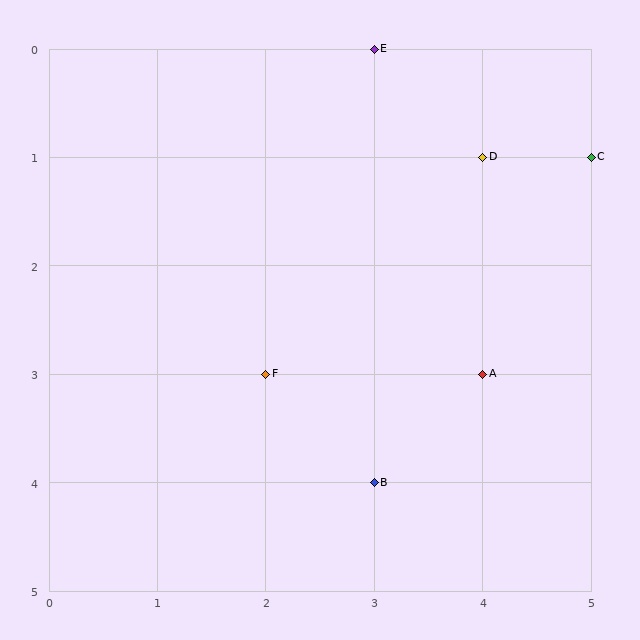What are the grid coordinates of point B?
Point B is at grid coordinates (3, 4).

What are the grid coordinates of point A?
Point A is at grid coordinates (4, 3).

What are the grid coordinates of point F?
Point F is at grid coordinates (2, 3).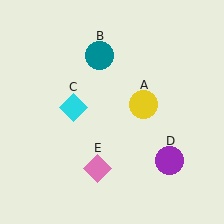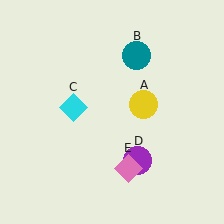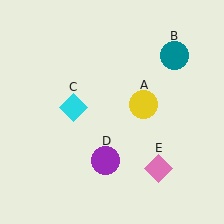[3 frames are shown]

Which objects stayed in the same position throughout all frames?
Yellow circle (object A) and cyan diamond (object C) remained stationary.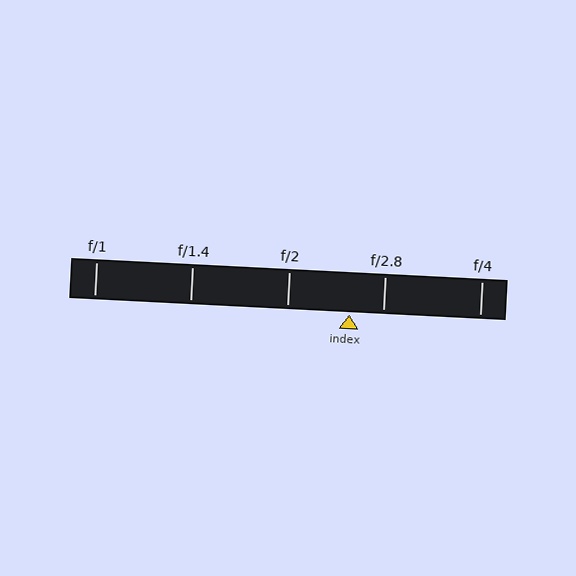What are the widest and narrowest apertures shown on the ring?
The widest aperture shown is f/1 and the narrowest is f/4.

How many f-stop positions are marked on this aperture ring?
There are 5 f-stop positions marked.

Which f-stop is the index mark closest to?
The index mark is closest to f/2.8.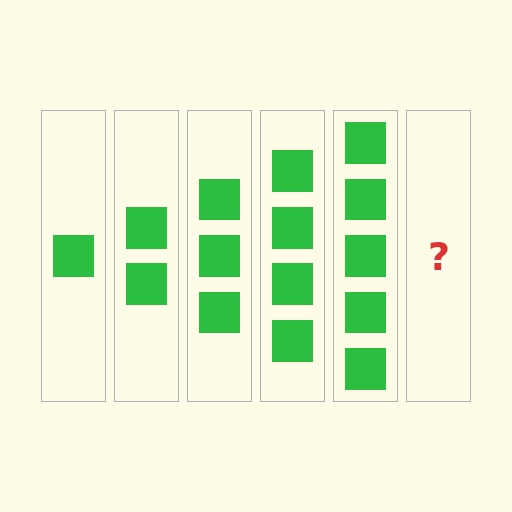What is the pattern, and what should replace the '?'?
The pattern is that each step adds one more square. The '?' should be 6 squares.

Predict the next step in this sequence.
The next step is 6 squares.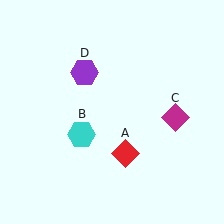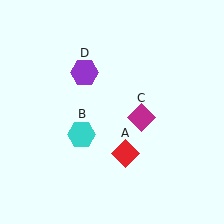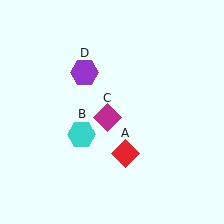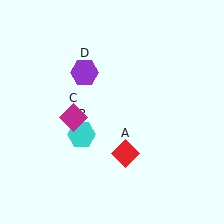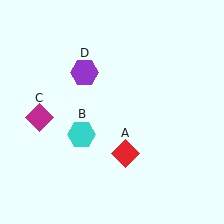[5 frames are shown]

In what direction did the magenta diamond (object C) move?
The magenta diamond (object C) moved left.